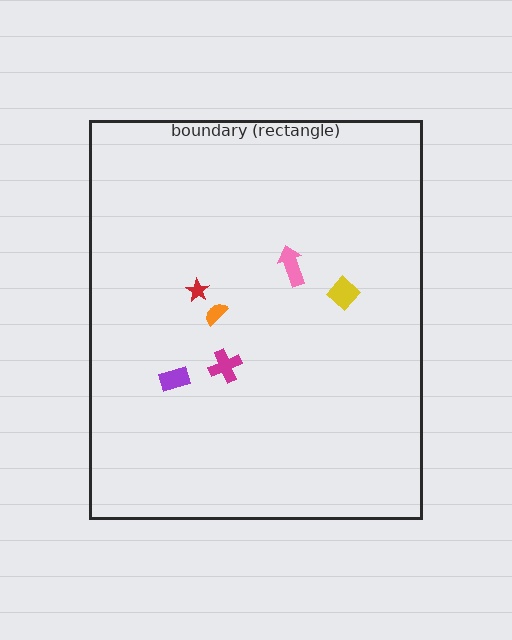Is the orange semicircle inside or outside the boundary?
Inside.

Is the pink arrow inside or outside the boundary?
Inside.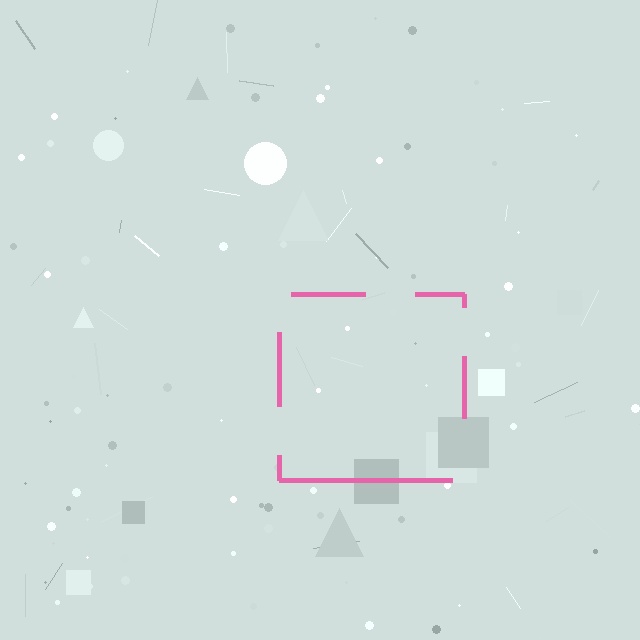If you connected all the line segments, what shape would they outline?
They would outline a square.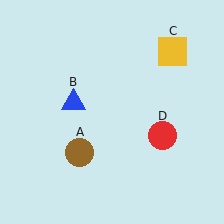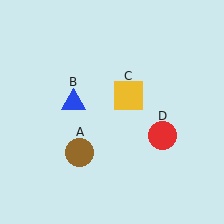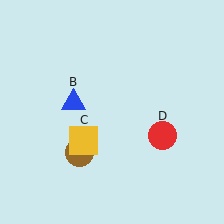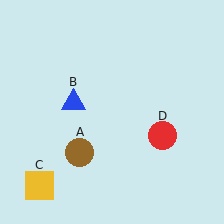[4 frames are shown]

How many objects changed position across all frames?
1 object changed position: yellow square (object C).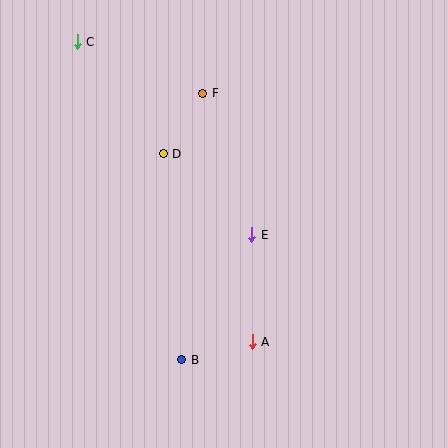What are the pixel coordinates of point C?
Point C is at (77, 42).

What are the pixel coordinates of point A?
Point A is at (252, 342).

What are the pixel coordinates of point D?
Point D is at (163, 154).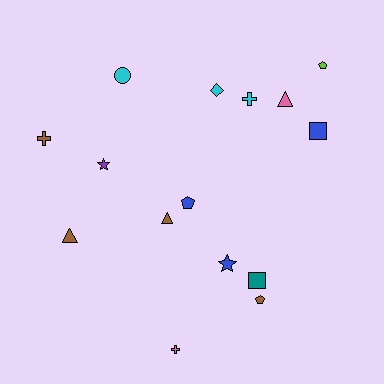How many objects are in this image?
There are 15 objects.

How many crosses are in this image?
There are 3 crosses.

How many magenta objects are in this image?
There are no magenta objects.